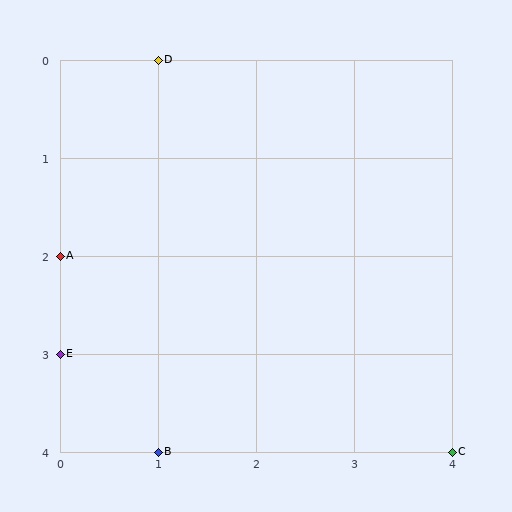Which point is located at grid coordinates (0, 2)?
Point A is at (0, 2).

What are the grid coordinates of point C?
Point C is at grid coordinates (4, 4).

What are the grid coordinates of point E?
Point E is at grid coordinates (0, 3).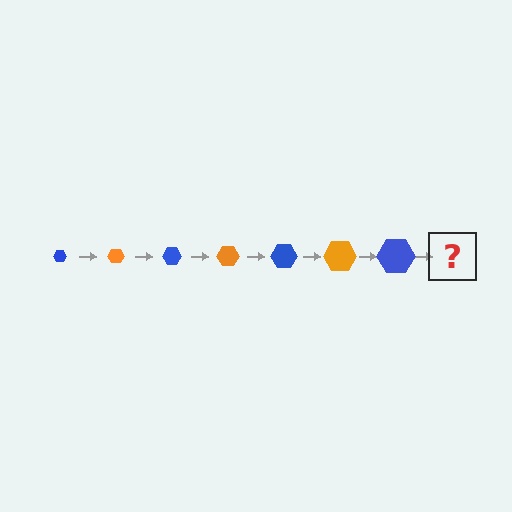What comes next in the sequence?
The next element should be an orange hexagon, larger than the previous one.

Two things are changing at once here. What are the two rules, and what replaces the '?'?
The two rules are that the hexagon grows larger each step and the color cycles through blue and orange. The '?' should be an orange hexagon, larger than the previous one.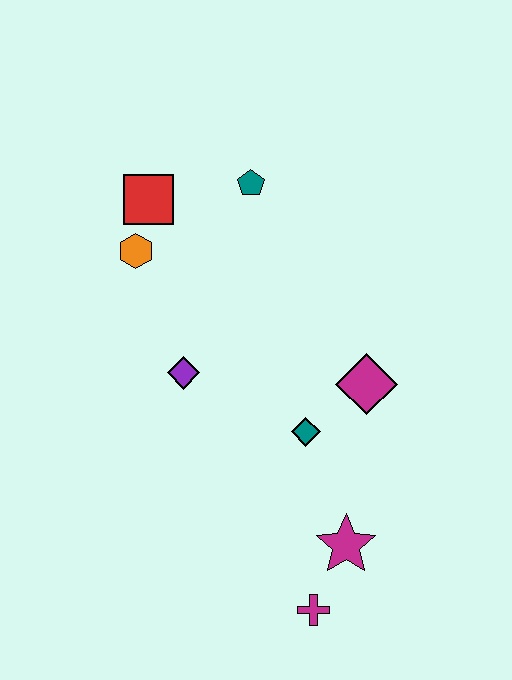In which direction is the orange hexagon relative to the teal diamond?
The orange hexagon is above the teal diamond.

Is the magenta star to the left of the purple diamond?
No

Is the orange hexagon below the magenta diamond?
No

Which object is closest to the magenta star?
The magenta cross is closest to the magenta star.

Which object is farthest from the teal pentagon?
The magenta cross is farthest from the teal pentagon.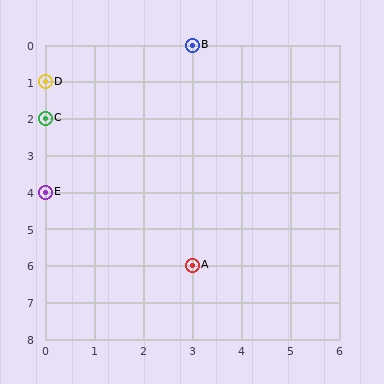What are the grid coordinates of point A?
Point A is at grid coordinates (3, 6).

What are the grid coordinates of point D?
Point D is at grid coordinates (0, 1).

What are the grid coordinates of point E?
Point E is at grid coordinates (0, 4).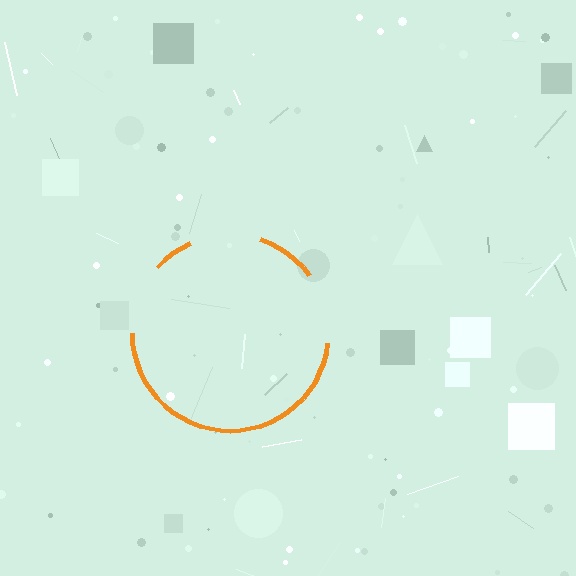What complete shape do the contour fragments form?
The contour fragments form a circle.